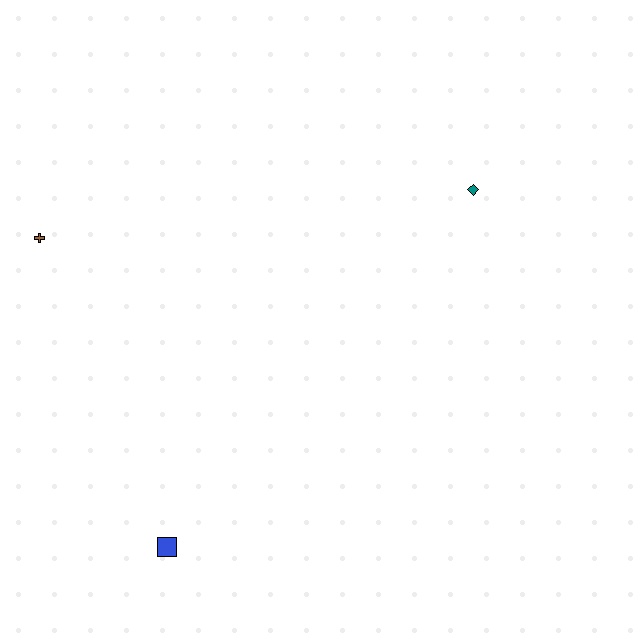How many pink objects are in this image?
There are no pink objects.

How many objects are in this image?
There are 3 objects.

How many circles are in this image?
There are no circles.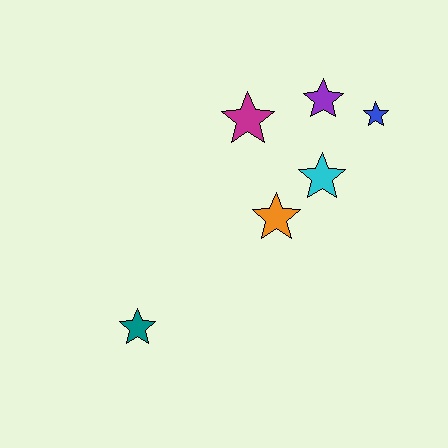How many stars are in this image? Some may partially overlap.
There are 6 stars.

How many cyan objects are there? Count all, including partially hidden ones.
There is 1 cyan object.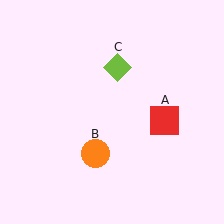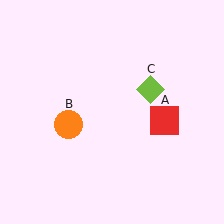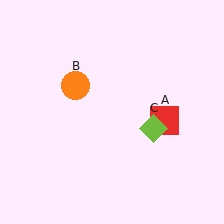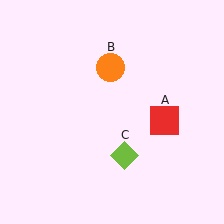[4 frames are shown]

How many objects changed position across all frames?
2 objects changed position: orange circle (object B), lime diamond (object C).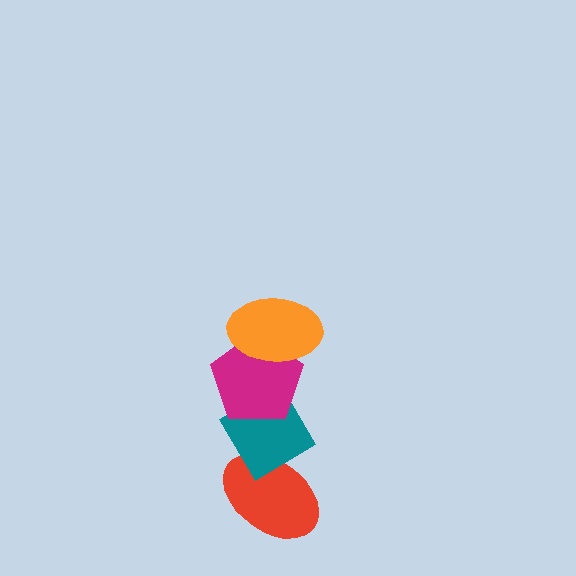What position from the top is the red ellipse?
The red ellipse is 4th from the top.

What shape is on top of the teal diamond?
The magenta pentagon is on top of the teal diamond.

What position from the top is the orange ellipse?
The orange ellipse is 1st from the top.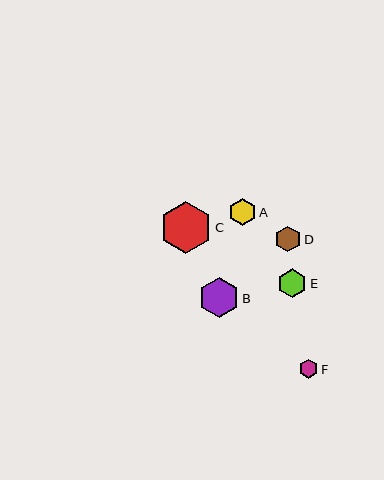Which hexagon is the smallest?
Hexagon F is the smallest with a size of approximately 19 pixels.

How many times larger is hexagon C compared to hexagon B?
Hexagon C is approximately 1.3 times the size of hexagon B.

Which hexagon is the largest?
Hexagon C is the largest with a size of approximately 52 pixels.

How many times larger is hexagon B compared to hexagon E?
Hexagon B is approximately 1.4 times the size of hexagon E.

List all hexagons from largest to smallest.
From largest to smallest: C, B, E, A, D, F.